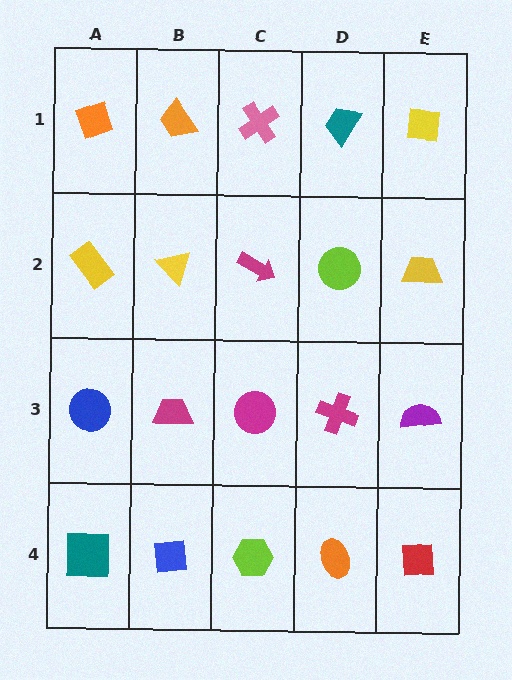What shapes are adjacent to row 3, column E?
A yellow trapezoid (row 2, column E), a red square (row 4, column E), a magenta cross (row 3, column D).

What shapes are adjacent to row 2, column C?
A pink cross (row 1, column C), a magenta circle (row 3, column C), a yellow triangle (row 2, column B), a lime circle (row 2, column D).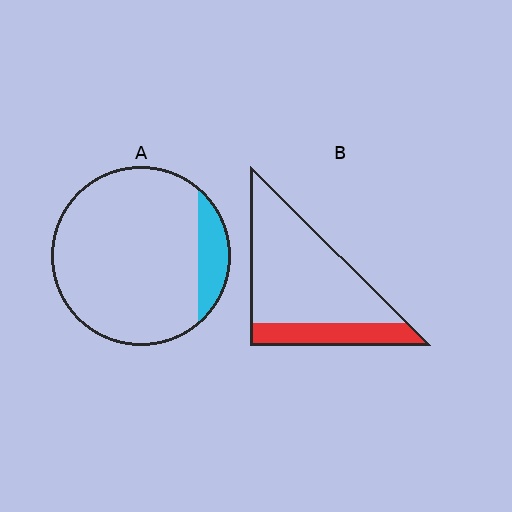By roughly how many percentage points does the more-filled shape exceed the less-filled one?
By roughly 10 percentage points (B over A).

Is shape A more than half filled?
No.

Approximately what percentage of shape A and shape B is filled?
A is approximately 15% and B is approximately 25%.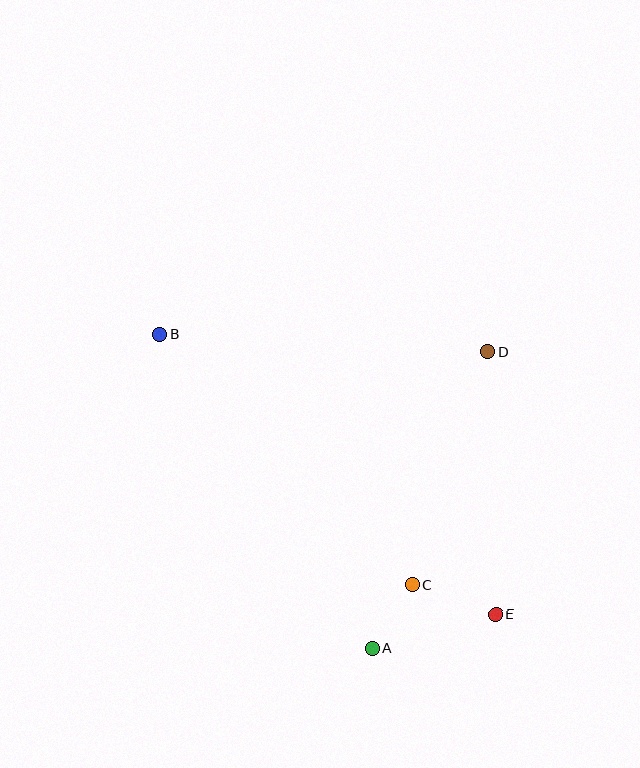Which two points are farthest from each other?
Points B and E are farthest from each other.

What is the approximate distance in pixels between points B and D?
The distance between B and D is approximately 328 pixels.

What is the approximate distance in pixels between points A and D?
The distance between A and D is approximately 318 pixels.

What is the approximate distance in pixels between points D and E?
The distance between D and E is approximately 262 pixels.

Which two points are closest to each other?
Points A and C are closest to each other.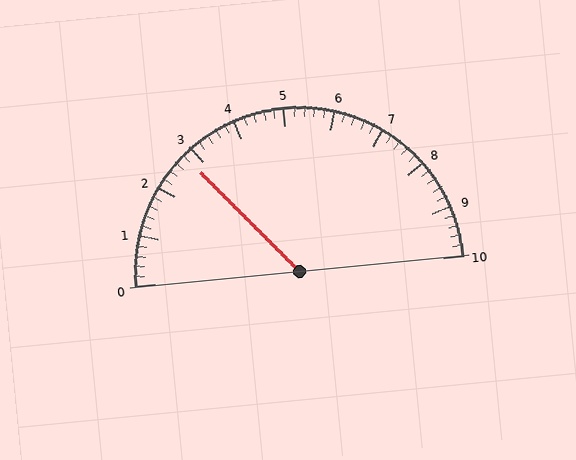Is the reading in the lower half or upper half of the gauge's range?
The reading is in the lower half of the range (0 to 10).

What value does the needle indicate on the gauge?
The needle indicates approximately 2.8.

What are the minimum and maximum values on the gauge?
The gauge ranges from 0 to 10.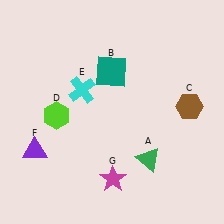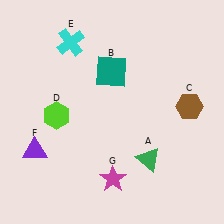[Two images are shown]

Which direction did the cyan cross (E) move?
The cyan cross (E) moved up.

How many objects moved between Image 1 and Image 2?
1 object moved between the two images.